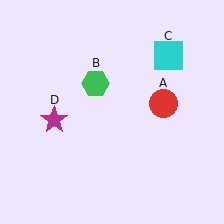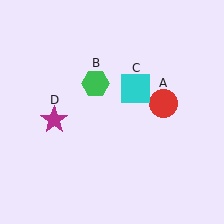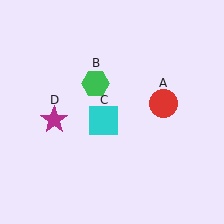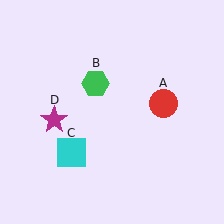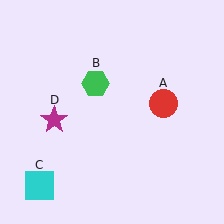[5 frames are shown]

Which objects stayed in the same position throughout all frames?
Red circle (object A) and green hexagon (object B) and magenta star (object D) remained stationary.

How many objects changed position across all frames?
1 object changed position: cyan square (object C).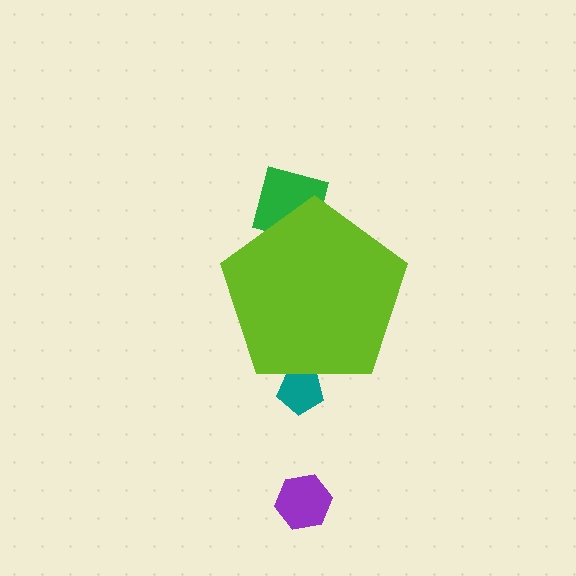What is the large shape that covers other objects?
A lime pentagon.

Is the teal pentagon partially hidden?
Yes, the teal pentagon is partially hidden behind the lime pentagon.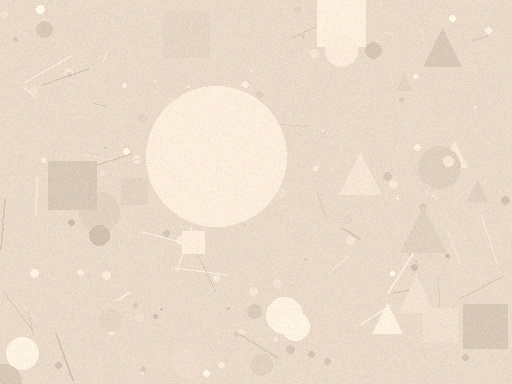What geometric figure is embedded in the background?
A circle is embedded in the background.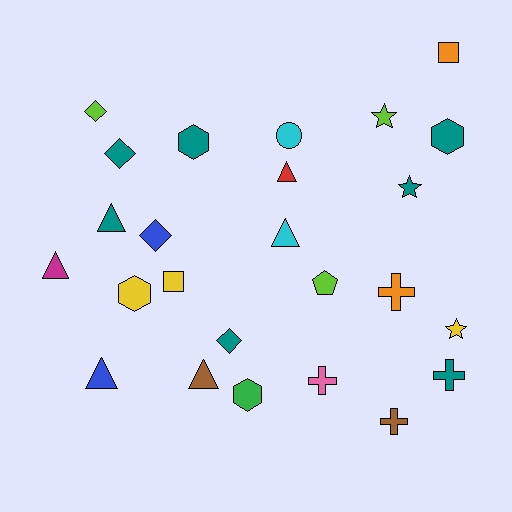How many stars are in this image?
There are 3 stars.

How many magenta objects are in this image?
There is 1 magenta object.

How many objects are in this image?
There are 25 objects.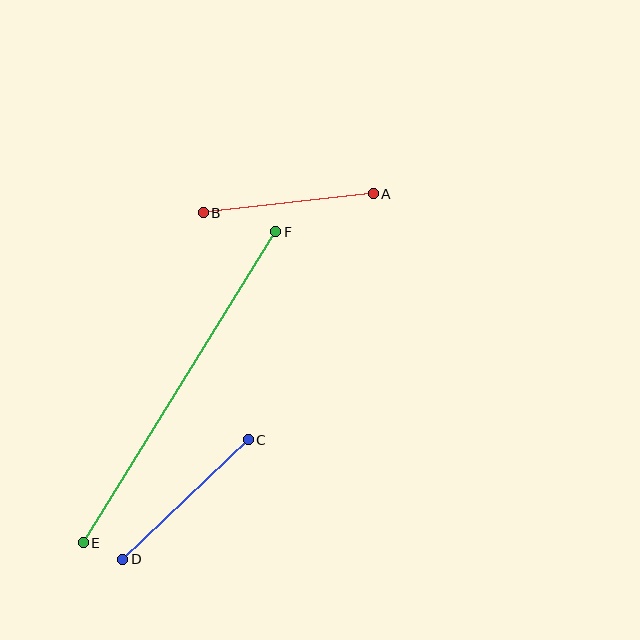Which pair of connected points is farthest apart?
Points E and F are farthest apart.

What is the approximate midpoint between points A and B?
The midpoint is at approximately (288, 203) pixels.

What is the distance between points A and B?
The distance is approximately 171 pixels.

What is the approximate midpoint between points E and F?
The midpoint is at approximately (179, 387) pixels.